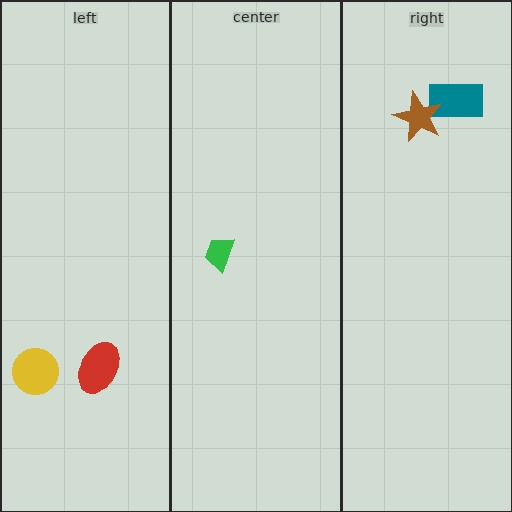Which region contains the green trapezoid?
The center region.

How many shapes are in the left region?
2.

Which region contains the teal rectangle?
The right region.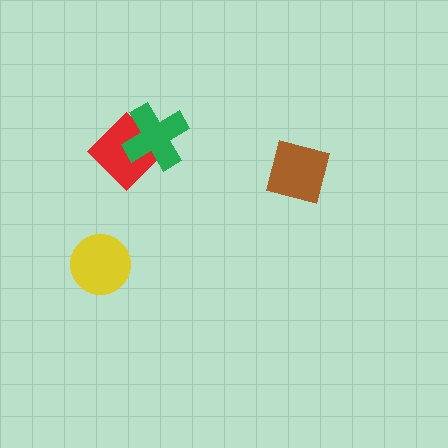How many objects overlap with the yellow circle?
0 objects overlap with the yellow circle.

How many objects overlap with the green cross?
1 object overlaps with the green cross.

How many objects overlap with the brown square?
0 objects overlap with the brown square.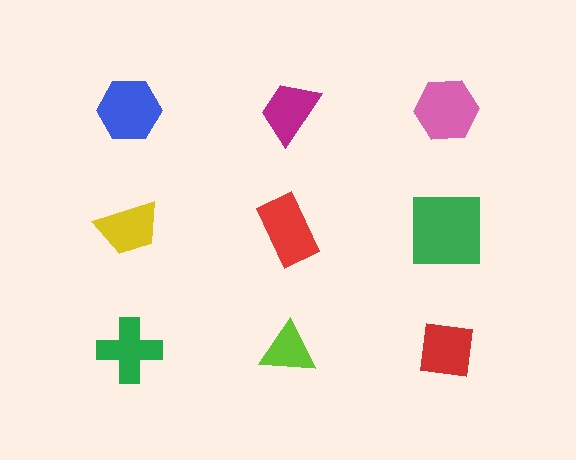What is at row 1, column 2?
A magenta trapezoid.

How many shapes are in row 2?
3 shapes.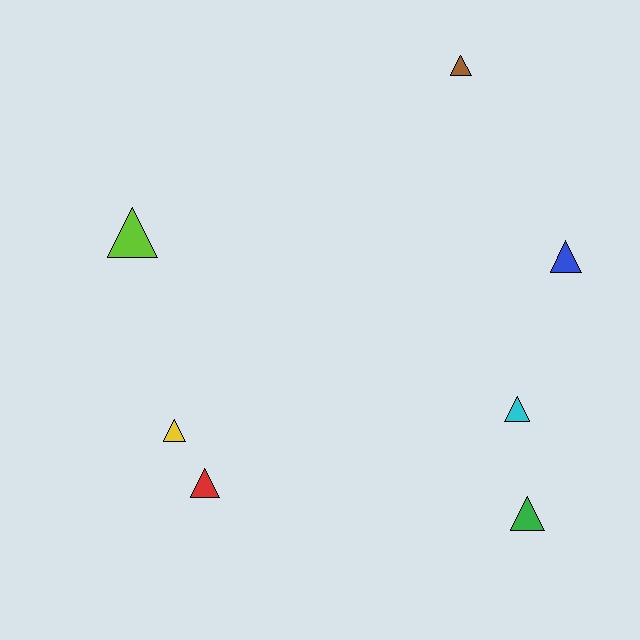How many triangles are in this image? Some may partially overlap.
There are 7 triangles.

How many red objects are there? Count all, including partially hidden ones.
There is 1 red object.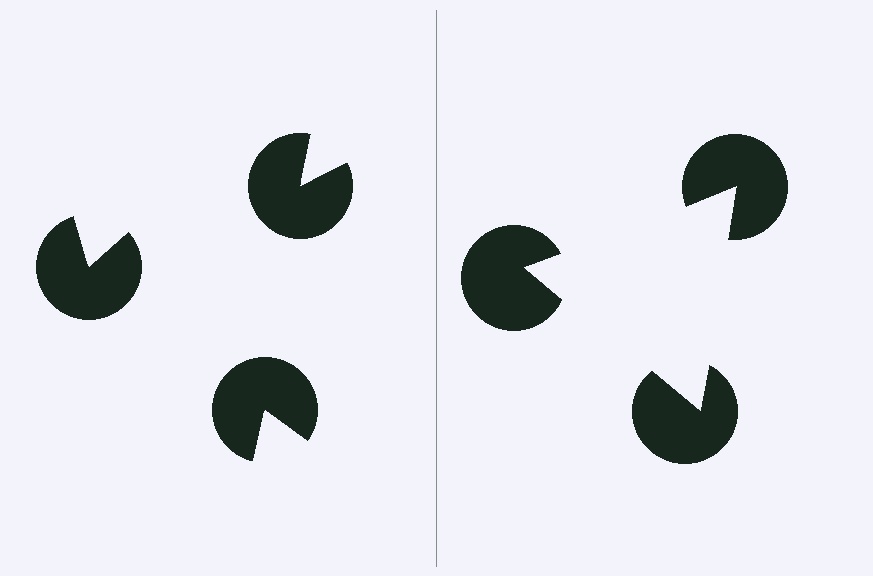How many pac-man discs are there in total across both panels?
6 — 3 on each side.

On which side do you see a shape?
An illusory triangle appears on the right side. On the left side the wedge cuts are rotated, so no coherent shape forms.